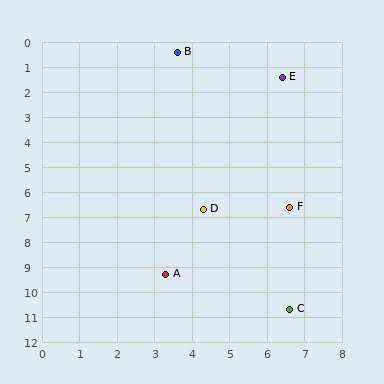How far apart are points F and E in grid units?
Points F and E are about 5.2 grid units apart.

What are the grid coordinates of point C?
Point C is at approximately (6.6, 10.7).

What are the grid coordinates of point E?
Point E is at approximately (6.4, 1.4).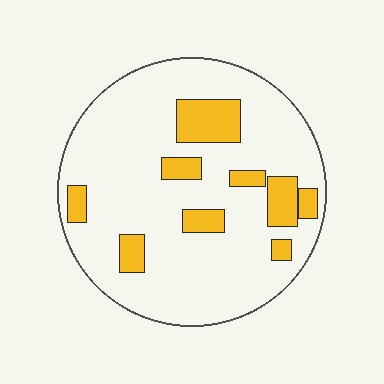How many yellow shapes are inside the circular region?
9.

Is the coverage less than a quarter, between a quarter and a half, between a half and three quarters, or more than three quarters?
Less than a quarter.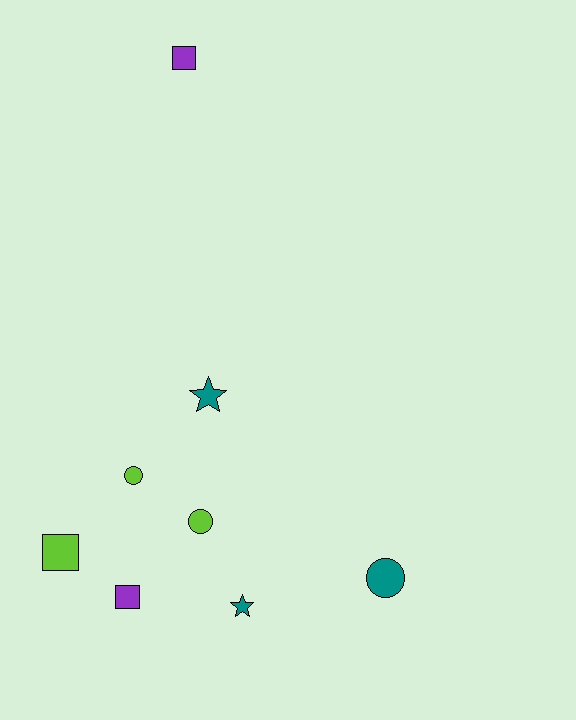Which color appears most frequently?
Teal, with 3 objects.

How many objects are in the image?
There are 8 objects.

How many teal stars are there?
There are 2 teal stars.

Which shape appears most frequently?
Circle, with 3 objects.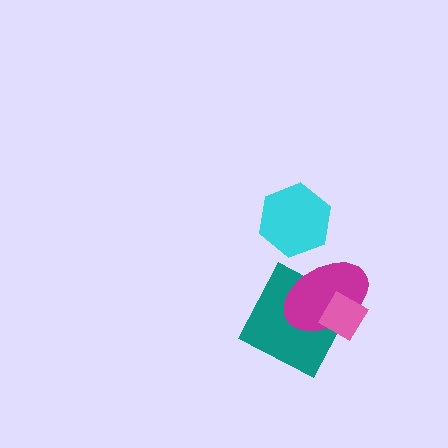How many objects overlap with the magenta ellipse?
2 objects overlap with the magenta ellipse.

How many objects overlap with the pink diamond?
2 objects overlap with the pink diamond.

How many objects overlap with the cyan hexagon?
0 objects overlap with the cyan hexagon.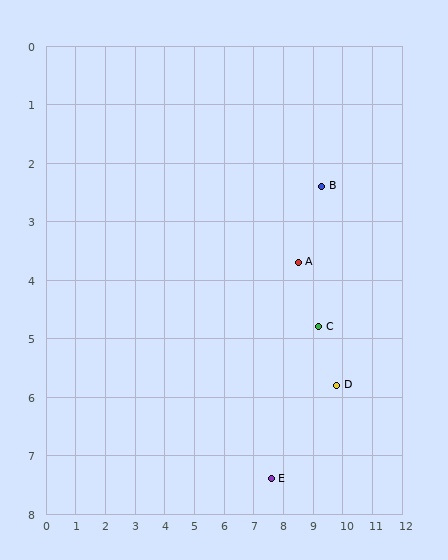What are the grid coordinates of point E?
Point E is at approximately (7.6, 7.4).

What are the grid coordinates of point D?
Point D is at approximately (9.8, 5.8).